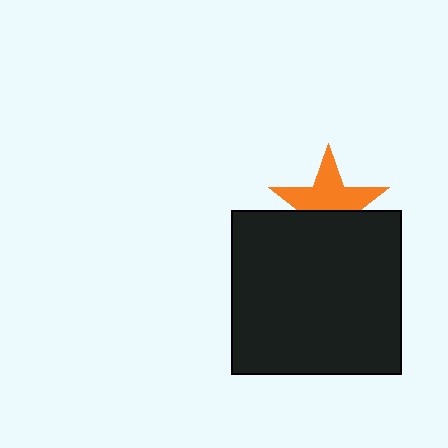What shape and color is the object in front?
The object in front is a black rectangle.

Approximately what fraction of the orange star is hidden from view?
Roughly 43% of the orange star is hidden behind the black rectangle.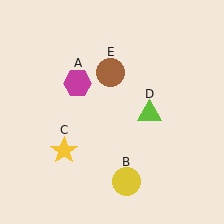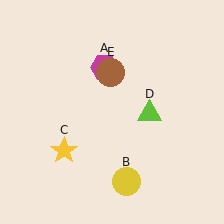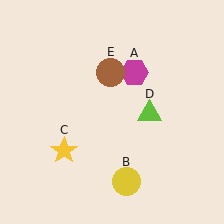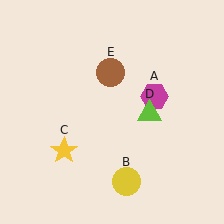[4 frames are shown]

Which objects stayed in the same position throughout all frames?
Yellow circle (object B) and yellow star (object C) and lime triangle (object D) and brown circle (object E) remained stationary.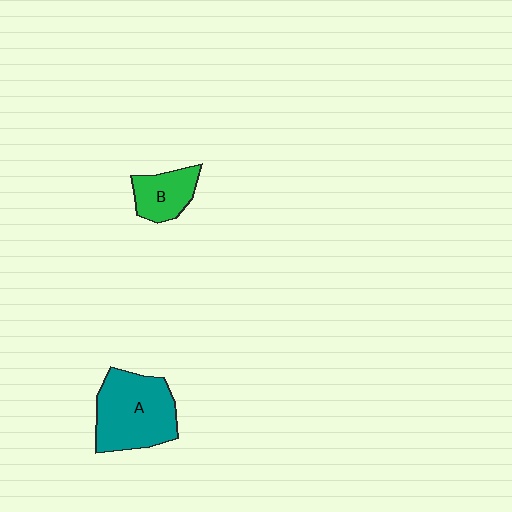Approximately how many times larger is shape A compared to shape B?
Approximately 2.0 times.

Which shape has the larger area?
Shape A (teal).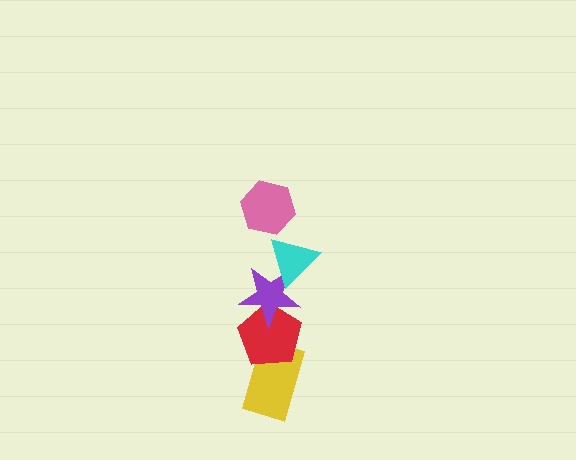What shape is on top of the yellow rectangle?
The red pentagon is on top of the yellow rectangle.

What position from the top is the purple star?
The purple star is 3rd from the top.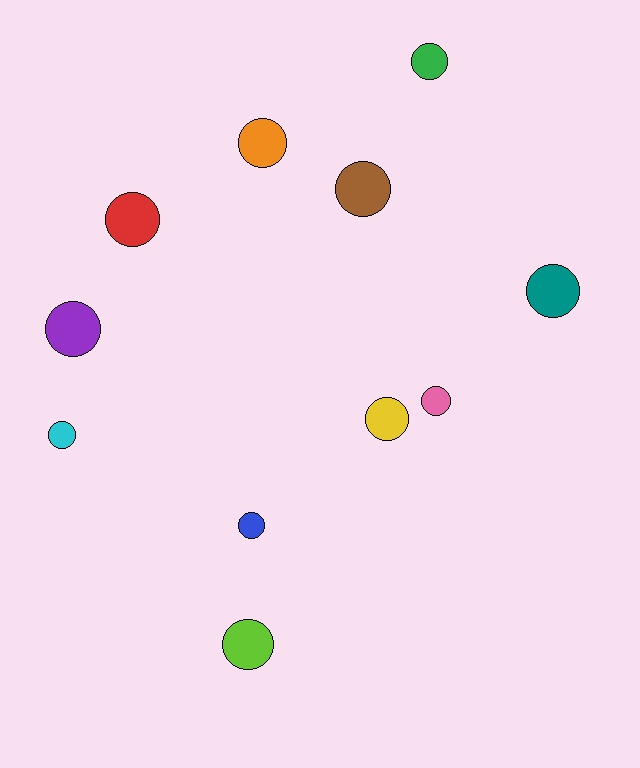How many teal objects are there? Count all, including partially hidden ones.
There is 1 teal object.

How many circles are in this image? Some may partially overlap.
There are 11 circles.